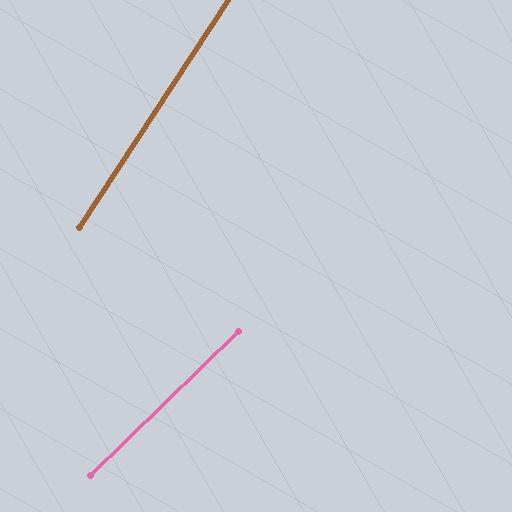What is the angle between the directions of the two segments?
Approximately 13 degrees.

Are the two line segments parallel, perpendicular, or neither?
Neither parallel nor perpendicular — they differ by about 13°.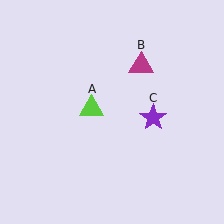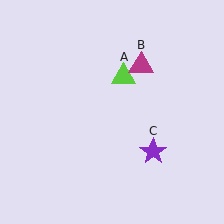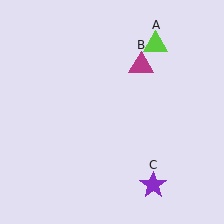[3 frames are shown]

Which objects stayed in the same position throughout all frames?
Magenta triangle (object B) remained stationary.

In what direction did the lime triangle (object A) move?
The lime triangle (object A) moved up and to the right.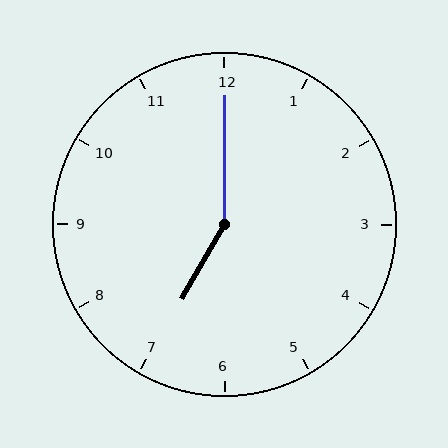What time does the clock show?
7:00.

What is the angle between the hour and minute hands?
Approximately 150 degrees.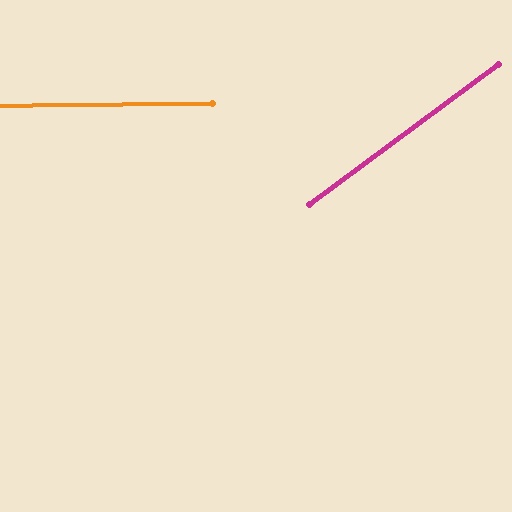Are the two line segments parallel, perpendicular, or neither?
Neither parallel nor perpendicular — they differ by about 36°.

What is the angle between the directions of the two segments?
Approximately 36 degrees.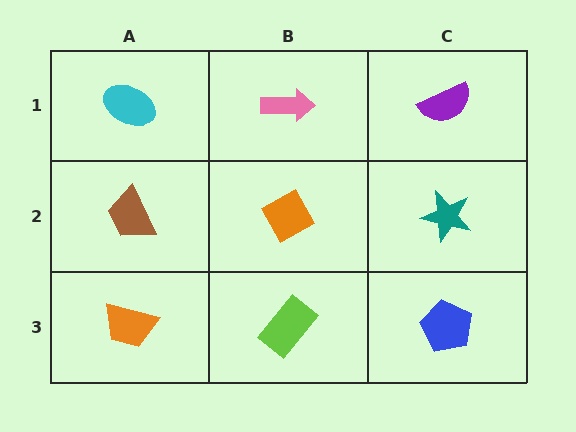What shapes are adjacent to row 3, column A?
A brown trapezoid (row 2, column A), a lime rectangle (row 3, column B).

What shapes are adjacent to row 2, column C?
A purple semicircle (row 1, column C), a blue pentagon (row 3, column C), an orange diamond (row 2, column B).